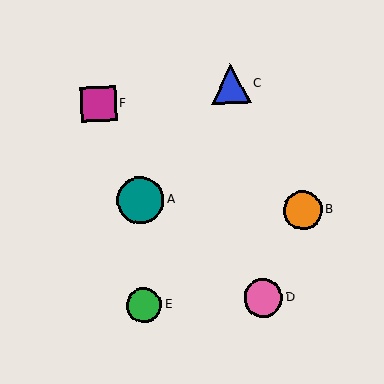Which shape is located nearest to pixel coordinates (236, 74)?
The blue triangle (labeled C) at (230, 84) is nearest to that location.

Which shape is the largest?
The teal circle (labeled A) is the largest.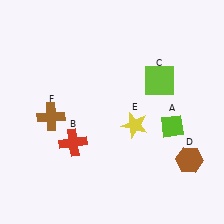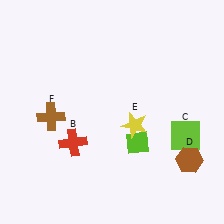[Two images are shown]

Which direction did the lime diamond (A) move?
The lime diamond (A) moved left.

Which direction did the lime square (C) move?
The lime square (C) moved down.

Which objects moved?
The objects that moved are: the lime diamond (A), the lime square (C).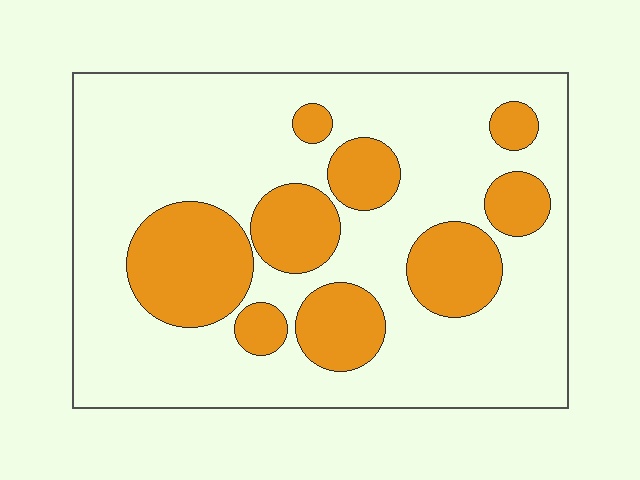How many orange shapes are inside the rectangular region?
9.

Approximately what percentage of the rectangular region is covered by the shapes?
Approximately 30%.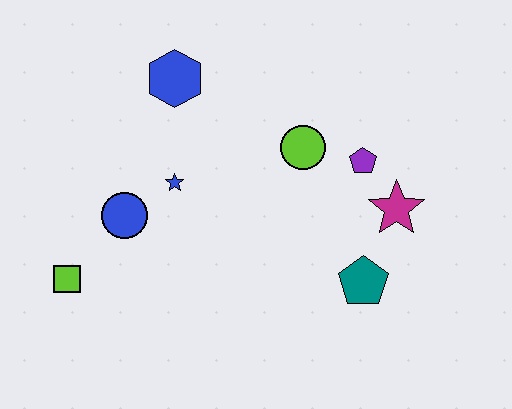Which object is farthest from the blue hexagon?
The teal pentagon is farthest from the blue hexagon.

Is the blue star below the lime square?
No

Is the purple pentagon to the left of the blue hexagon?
No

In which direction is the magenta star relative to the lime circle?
The magenta star is to the right of the lime circle.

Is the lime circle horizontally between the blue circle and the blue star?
No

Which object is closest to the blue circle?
The blue star is closest to the blue circle.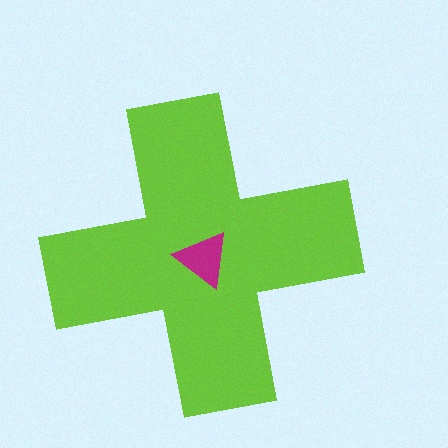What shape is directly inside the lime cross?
The magenta triangle.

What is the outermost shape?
The lime cross.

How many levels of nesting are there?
2.